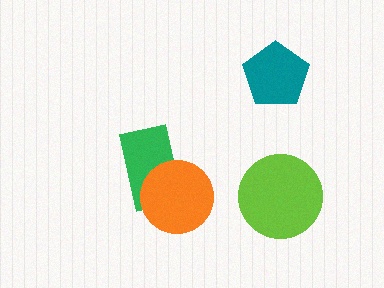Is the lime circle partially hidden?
No, no other shape covers it.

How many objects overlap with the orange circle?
1 object overlaps with the orange circle.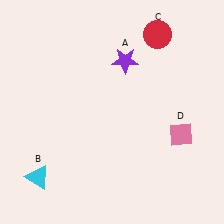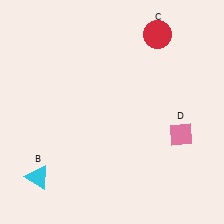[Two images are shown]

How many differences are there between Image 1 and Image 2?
There is 1 difference between the two images.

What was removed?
The purple star (A) was removed in Image 2.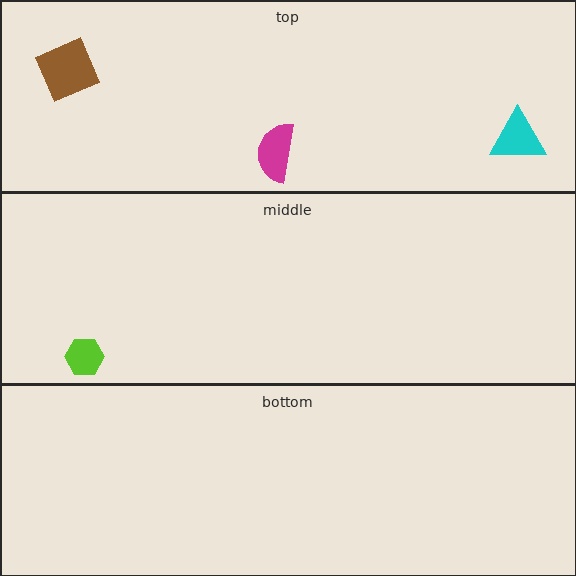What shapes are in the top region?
The brown square, the cyan triangle, the magenta semicircle.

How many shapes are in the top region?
3.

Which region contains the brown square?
The top region.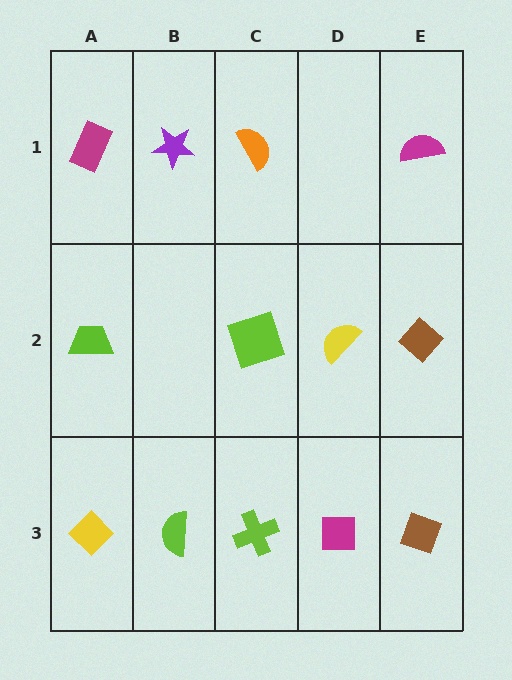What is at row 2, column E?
A brown diamond.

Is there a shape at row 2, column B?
No, that cell is empty.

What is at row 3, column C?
A lime cross.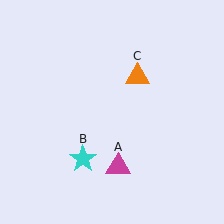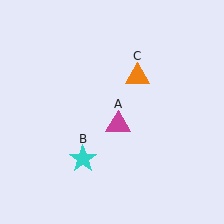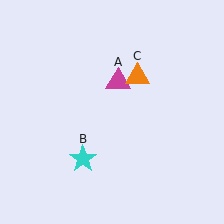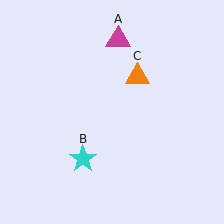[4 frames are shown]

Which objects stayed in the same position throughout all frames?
Cyan star (object B) and orange triangle (object C) remained stationary.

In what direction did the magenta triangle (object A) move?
The magenta triangle (object A) moved up.